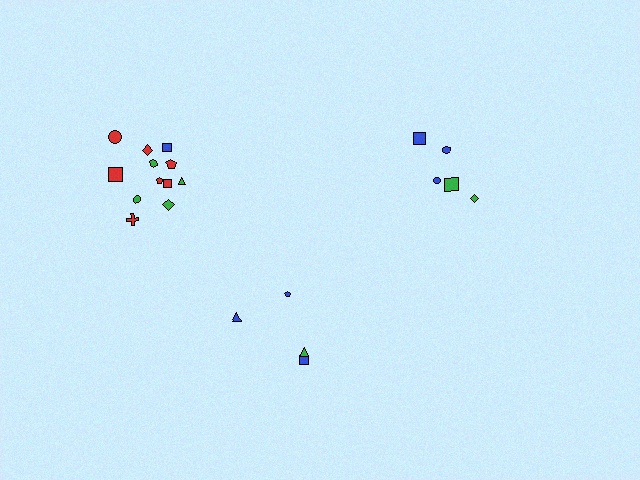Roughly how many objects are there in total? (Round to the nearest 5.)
Roughly 20 objects in total.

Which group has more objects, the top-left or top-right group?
The top-left group.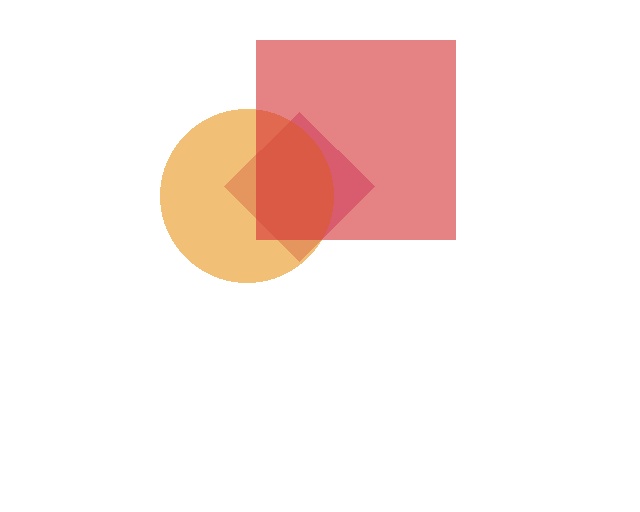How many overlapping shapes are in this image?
There are 3 overlapping shapes in the image.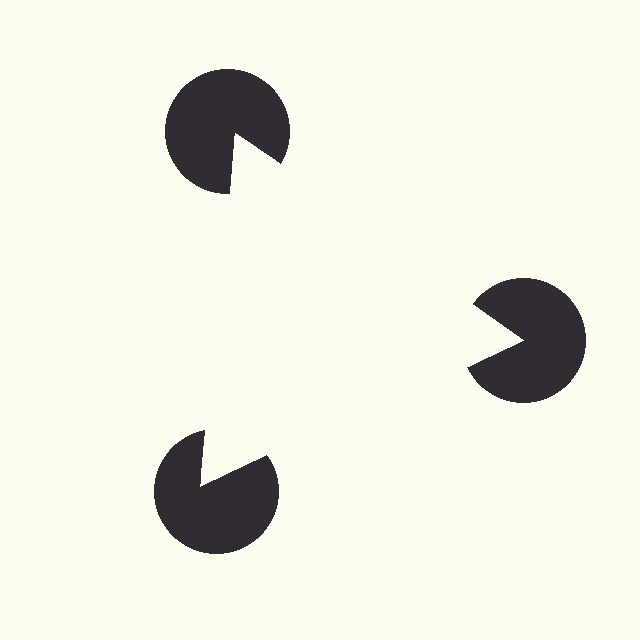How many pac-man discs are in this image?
There are 3 — one at each vertex of the illusory triangle.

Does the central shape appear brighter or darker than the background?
It typically appears slightly brighter than the background, even though no actual brightness change is drawn.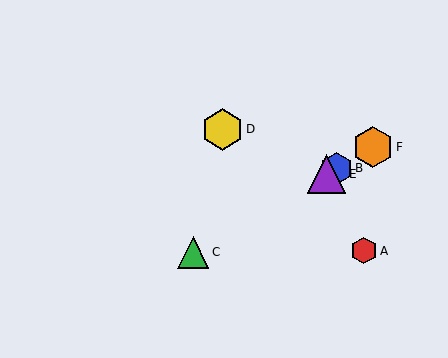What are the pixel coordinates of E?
Object E is at (327, 174).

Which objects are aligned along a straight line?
Objects B, C, E, F are aligned along a straight line.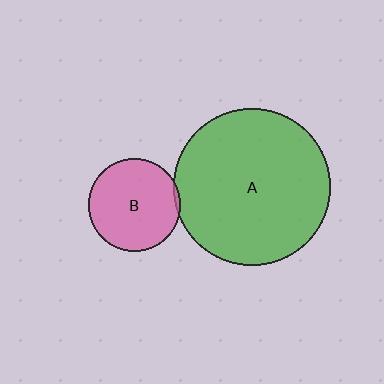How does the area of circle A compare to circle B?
Approximately 2.9 times.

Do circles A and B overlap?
Yes.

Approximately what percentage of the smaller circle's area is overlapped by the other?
Approximately 5%.